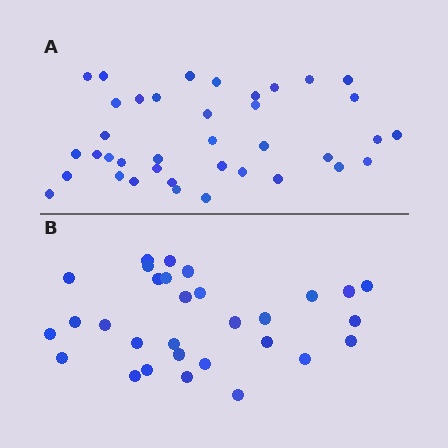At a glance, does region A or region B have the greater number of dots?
Region A (the top region) has more dots.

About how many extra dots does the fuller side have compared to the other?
Region A has roughly 8 or so more dots than region B.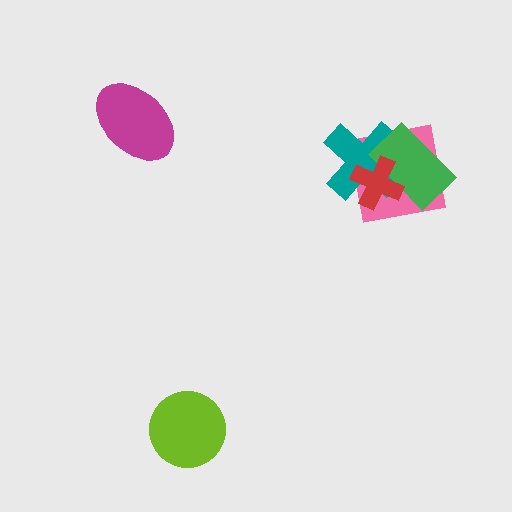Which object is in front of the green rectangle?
The red cross is in front of the green rectangle.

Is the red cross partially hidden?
No, no other shape covers it.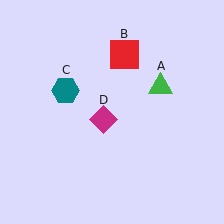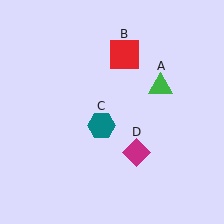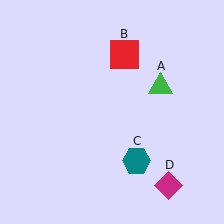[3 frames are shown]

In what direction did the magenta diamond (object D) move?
The magenta diamond (object D) moved down and to the right.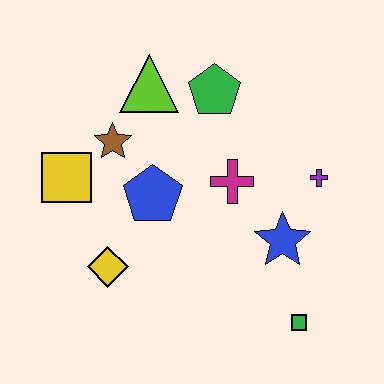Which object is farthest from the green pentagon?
The green square is farthest from the green pentagon.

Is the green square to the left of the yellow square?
No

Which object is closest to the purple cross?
The blue star is closest to the purple cross.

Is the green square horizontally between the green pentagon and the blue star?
No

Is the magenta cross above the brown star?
No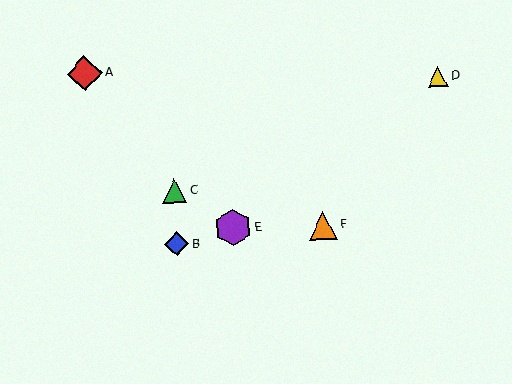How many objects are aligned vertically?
2 objects (B, C) are aligned vertically.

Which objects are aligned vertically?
Objects B, C are aligned vertically.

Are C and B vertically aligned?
Yes, both are at x≈175.